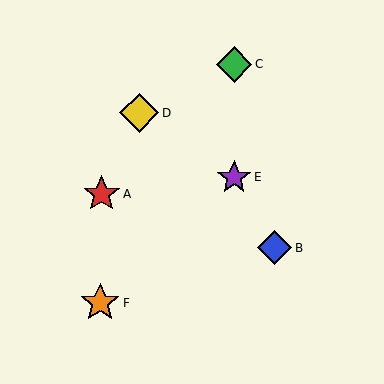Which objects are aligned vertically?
Objects C, E are aligned vertically.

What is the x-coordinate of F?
Object F is at x≈100.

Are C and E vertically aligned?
Yes, both are at x≈234.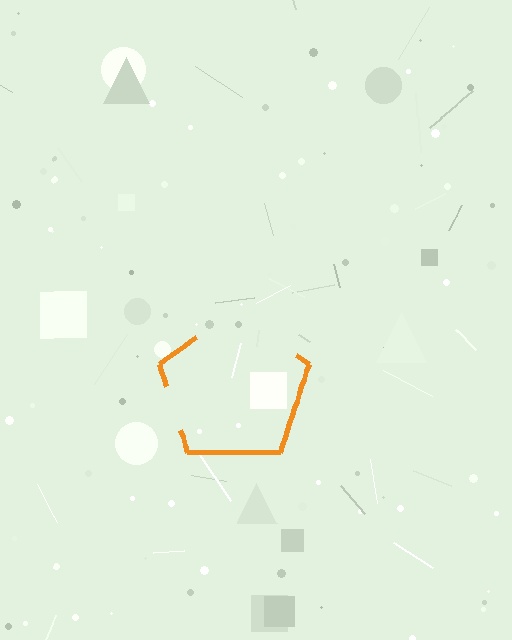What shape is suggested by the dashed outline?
The dashed outline suggests a pentagon.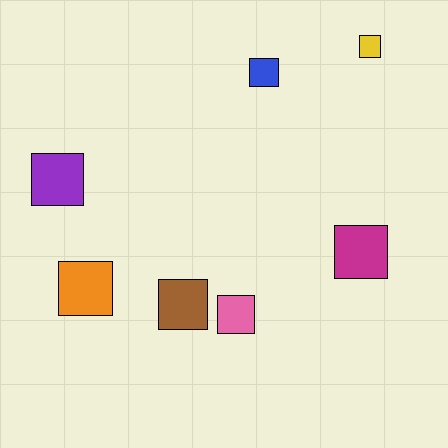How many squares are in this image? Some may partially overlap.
There are 7 squares.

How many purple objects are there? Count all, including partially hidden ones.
There is 1 purple object.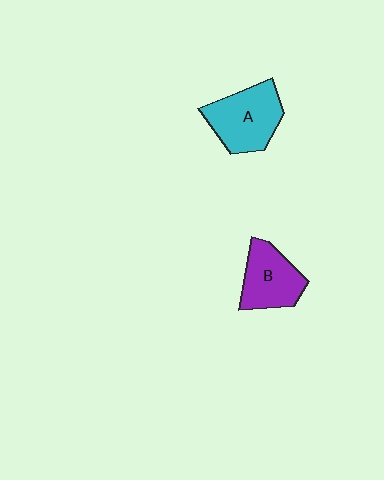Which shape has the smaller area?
Shape B (purple).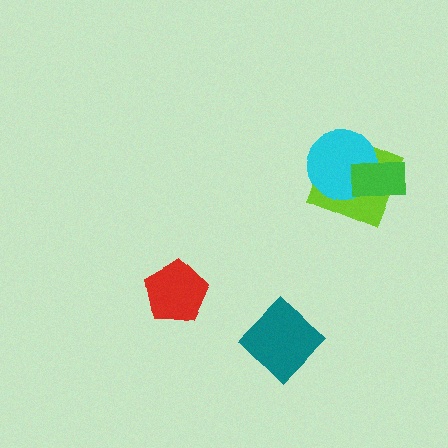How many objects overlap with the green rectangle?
2 objects overlap with the green rectangle.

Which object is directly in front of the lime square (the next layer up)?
The cyan circle is directly in front of the lime square.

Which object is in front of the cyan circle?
The green rectangle is in front of the cyan circle.